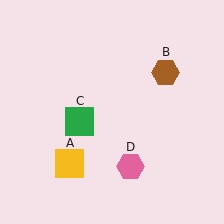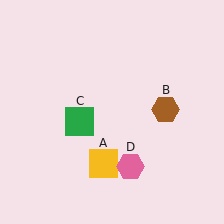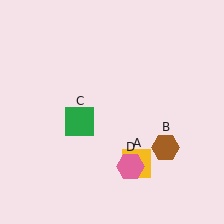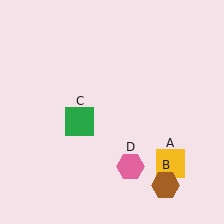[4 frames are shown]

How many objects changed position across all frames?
2 objects changed position: yellow square (object A), brown hexagon (object B).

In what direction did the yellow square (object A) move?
The yellow square (object A) moved right.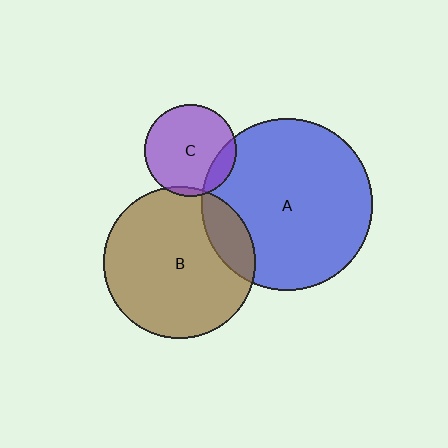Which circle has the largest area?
Circle A (blue).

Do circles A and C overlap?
Yes.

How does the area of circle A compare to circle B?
Approximately 1.3 times.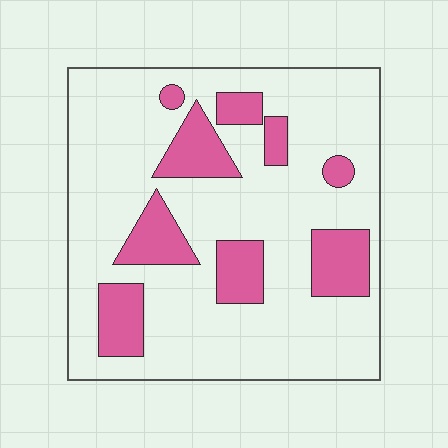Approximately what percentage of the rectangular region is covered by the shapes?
Approximately 20%.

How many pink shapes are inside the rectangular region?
9.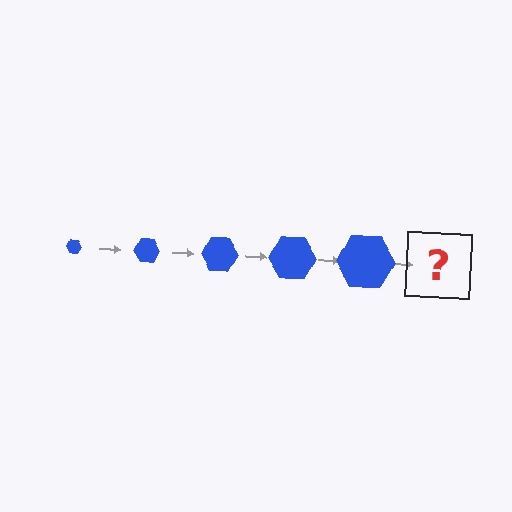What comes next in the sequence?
The next element should be a blue hexagon, larger than the previous one.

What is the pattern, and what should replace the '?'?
The pattern is that the hexagon gets progressively larger each step. The '?' should be a blue hexagon, larger than the previous one.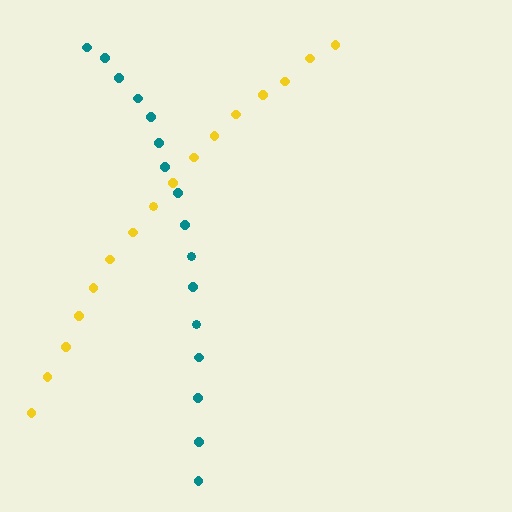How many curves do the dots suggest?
There are 2 distinct paths.